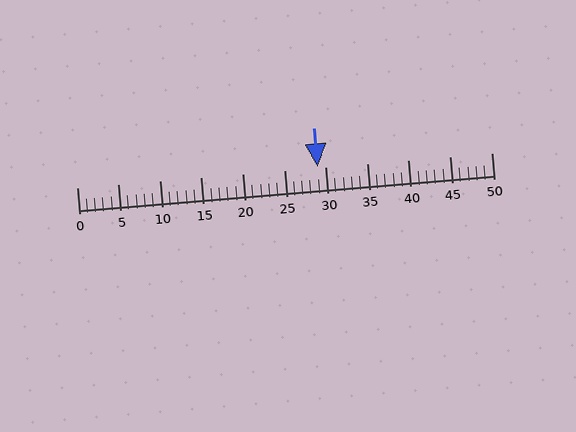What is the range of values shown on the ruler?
The ruler shows values from 0 to 50.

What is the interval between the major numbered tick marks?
The major tick marks are spaced 5 units apart.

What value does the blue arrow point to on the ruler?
The blue arrow points to approximately 29.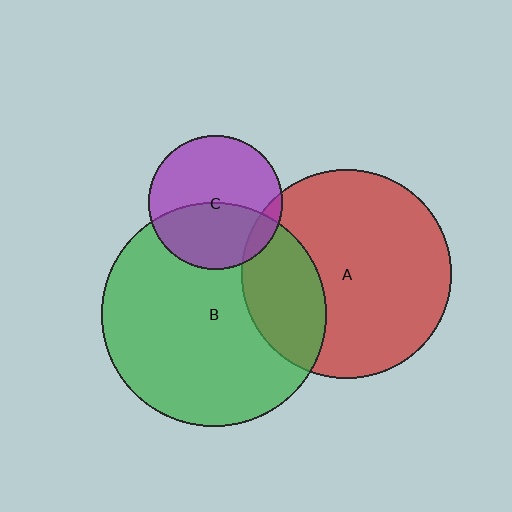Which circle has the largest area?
Circle B (green).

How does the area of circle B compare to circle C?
Approximately 2.8 times.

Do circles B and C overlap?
Yes.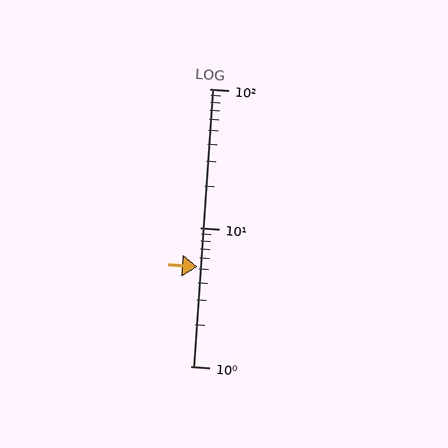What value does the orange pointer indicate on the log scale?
The pointer indicates approximately 5.2.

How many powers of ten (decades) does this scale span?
The scale spans 2 decades, from 1 to 100.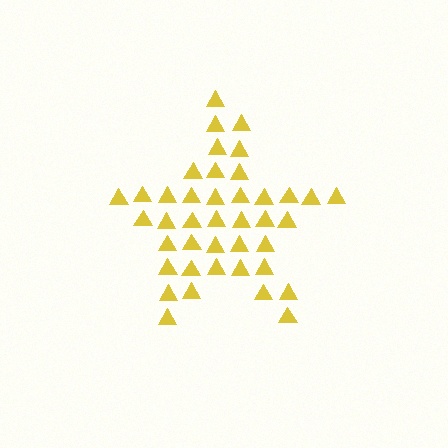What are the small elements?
The small elements are triangles.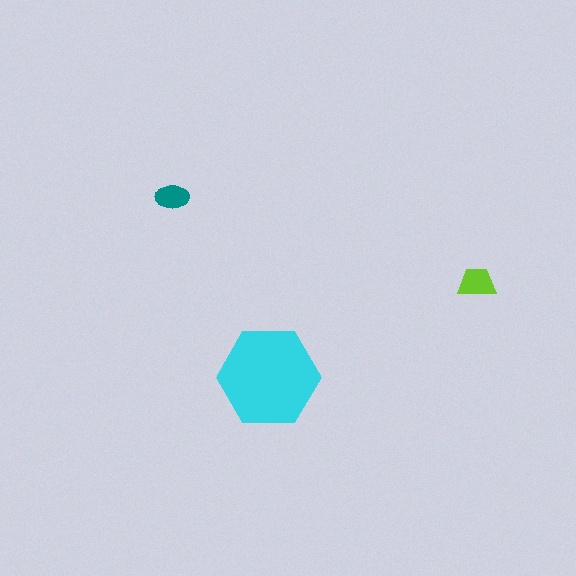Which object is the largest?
The cyan hexagon.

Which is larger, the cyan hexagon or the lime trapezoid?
The cyan hexagon.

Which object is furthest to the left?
The teal ellipse is leftmost.